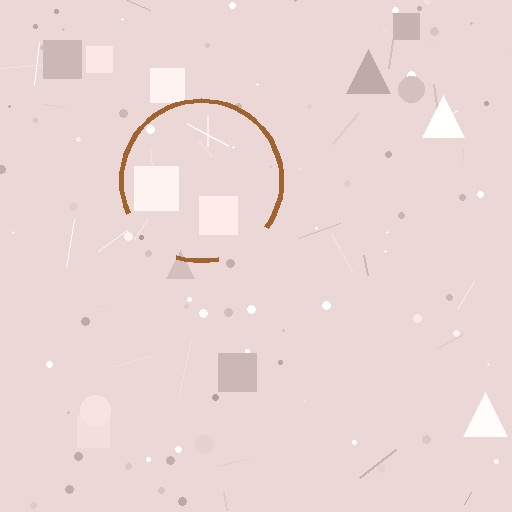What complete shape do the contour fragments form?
The contour fragments form a circle.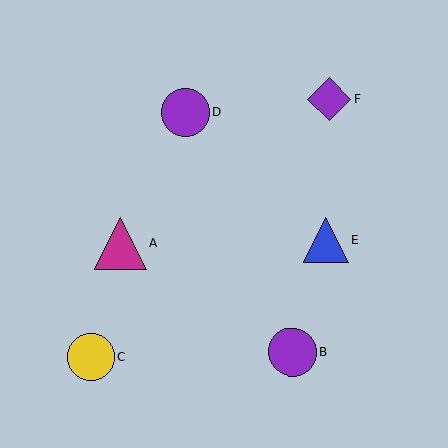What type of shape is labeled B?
Shape B is a purple circle.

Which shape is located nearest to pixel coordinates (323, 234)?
The blue triangle (labeled E) at (326, 240) is nearest to that location.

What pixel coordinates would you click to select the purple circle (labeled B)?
Click at (292, 352) to select the purple circle B.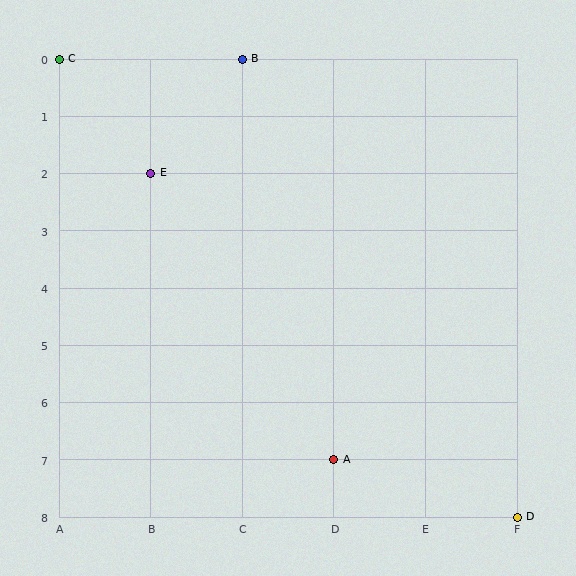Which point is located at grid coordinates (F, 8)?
Point D is at (F, 8).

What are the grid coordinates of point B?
Point B is at grid coordinates (C, 0).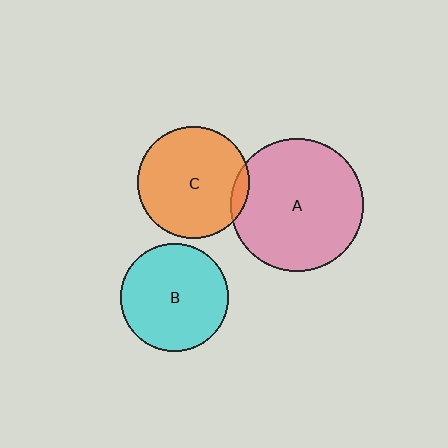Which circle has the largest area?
Circle A (pink).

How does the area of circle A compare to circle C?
Approximately 1.4 times.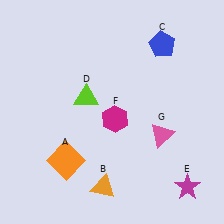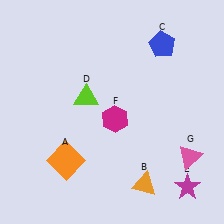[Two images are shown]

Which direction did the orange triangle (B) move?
The orange triangle (B) moved right.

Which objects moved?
The objects that moved are: the orange triangle (B), the pink triangle (G).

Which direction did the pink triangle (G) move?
The pink triangle (G) moved right.